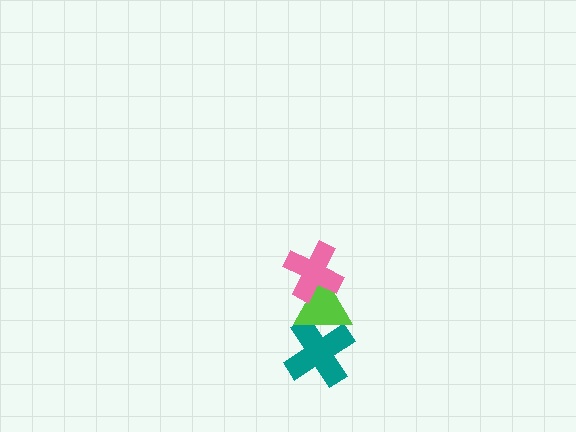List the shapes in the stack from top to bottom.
From top to bottom: the pink cross, the lime triangle, the teal cross.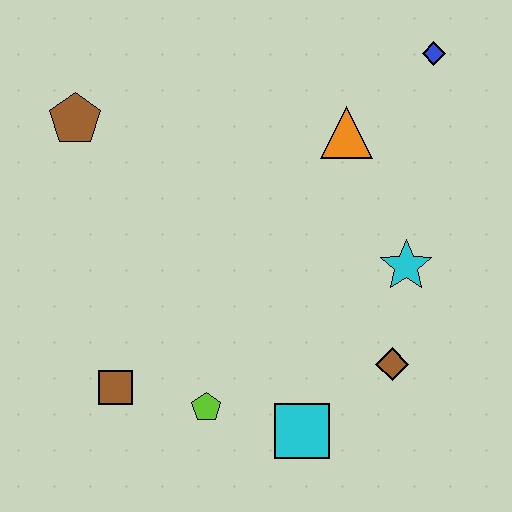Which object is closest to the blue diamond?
The orange triangle is closest to the blue diamond.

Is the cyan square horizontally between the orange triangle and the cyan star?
No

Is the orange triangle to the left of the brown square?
No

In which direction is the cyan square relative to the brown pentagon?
The cyan square is below the brown pentagon.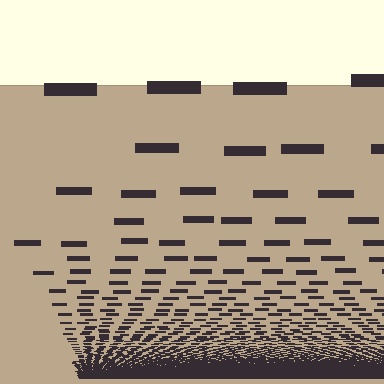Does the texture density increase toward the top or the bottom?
Density increases toward the bottom.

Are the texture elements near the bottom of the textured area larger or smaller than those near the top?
Smaller. The gradient is inverted — elements near the bottom are smaller and denser.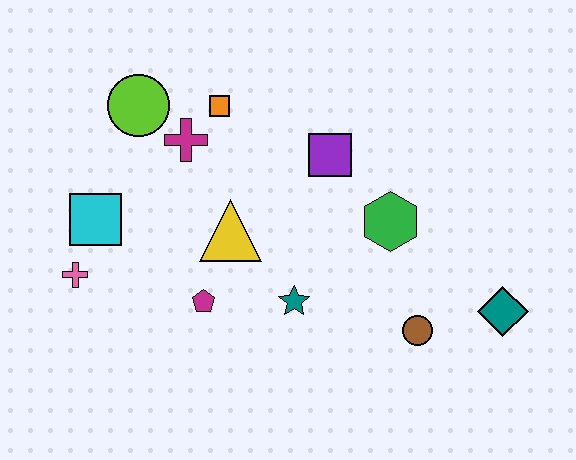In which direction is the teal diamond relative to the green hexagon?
The teal diamond is to the right of the green hexagon.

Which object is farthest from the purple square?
The pink cross is farthest from the purple square.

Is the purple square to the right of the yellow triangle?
Yes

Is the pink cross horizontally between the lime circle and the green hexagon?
No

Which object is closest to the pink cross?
The cyan square is closest to the pink cross.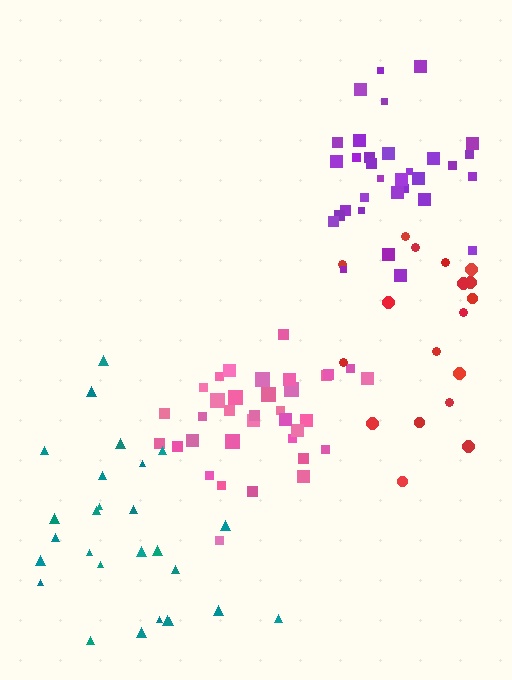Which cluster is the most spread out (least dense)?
Red.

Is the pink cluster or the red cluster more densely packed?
Pink.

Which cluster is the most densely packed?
Pink.